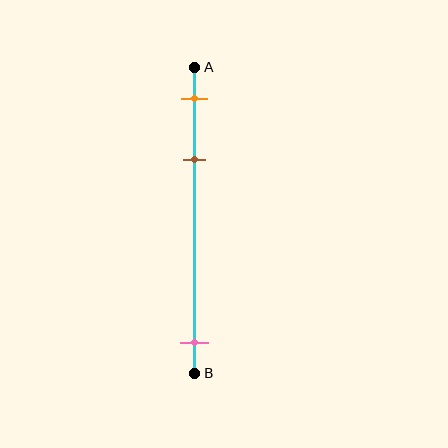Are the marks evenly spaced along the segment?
No, the marks are not evenly spaced.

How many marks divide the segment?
There are 3 marks dividing the segment.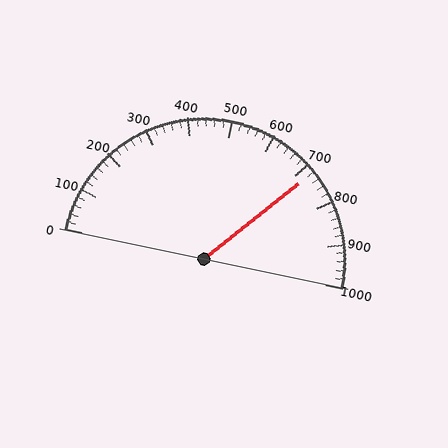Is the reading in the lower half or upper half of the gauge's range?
The reading is in the upper half of the range (0 to 1000).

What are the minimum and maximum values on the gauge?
The gauge ranges from 0 to 1000.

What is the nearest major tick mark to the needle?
The nearest major tick mark is 700.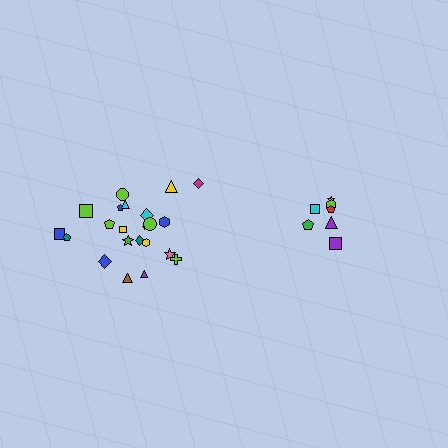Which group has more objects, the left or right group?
The left group.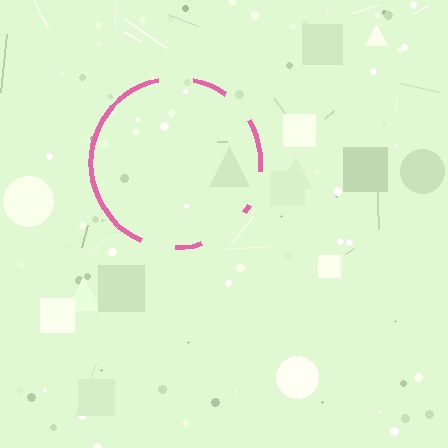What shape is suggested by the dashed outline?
The dashed outline suggests a circle.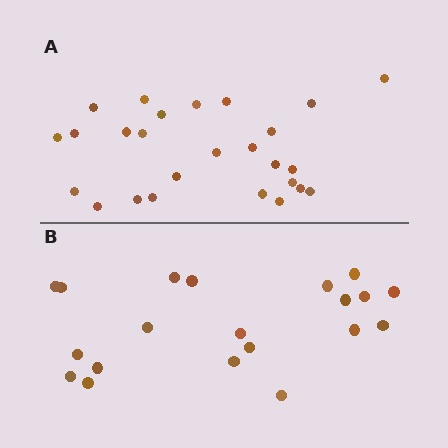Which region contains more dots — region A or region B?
Region A (the top region) has more dots.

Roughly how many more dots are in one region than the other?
Region A has about 6 more dots than region B.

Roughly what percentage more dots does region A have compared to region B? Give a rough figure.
About 30% more.